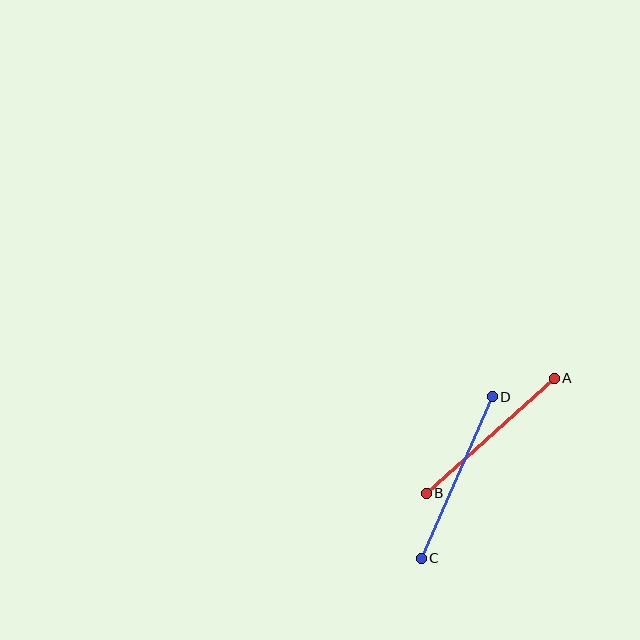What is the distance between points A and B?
The distance is approximately 172 pixels.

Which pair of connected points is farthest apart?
Points C and D are farthest apart.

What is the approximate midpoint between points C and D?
The midpoint is at approximately (457, 477) pixels.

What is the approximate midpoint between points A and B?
The midpoint is at approximately (490, 436) pixels.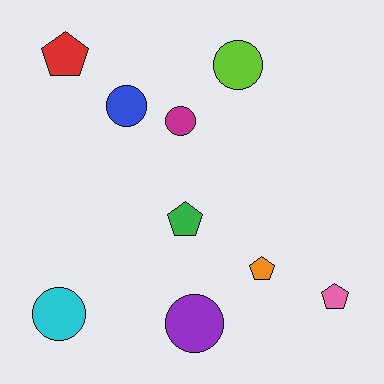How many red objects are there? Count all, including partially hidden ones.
There is 1 red object.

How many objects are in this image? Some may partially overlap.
There are 9 objects.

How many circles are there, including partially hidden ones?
There are 5 circles.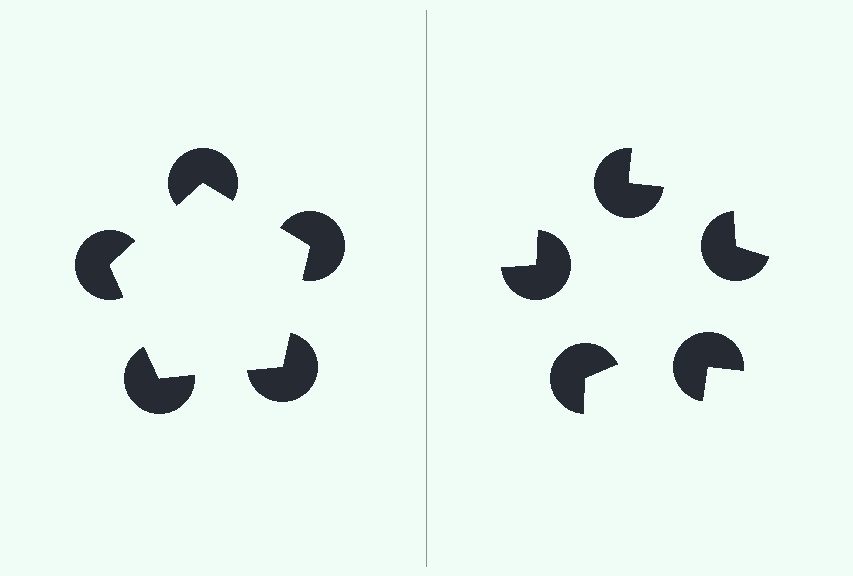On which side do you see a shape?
An illusory pentagon appears on the left side. On the right side the wedge cuts are rotated, so no coherent shape forms.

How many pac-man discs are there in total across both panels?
10 — 5 on each side.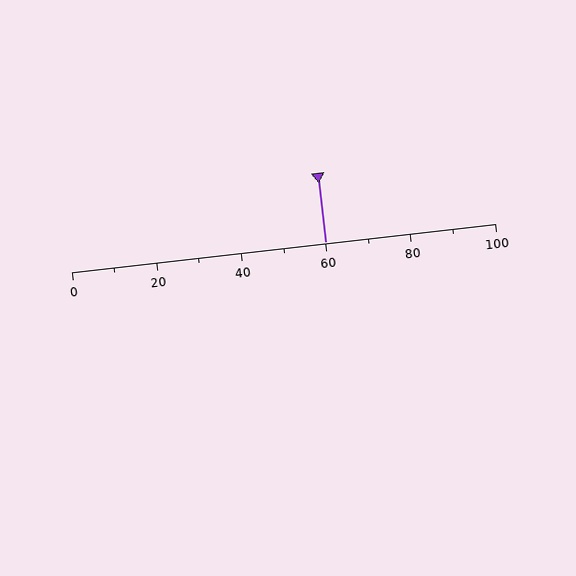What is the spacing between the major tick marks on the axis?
The major ticks are spaced 20 apart.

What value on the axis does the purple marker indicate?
The marker indicates approximately 60.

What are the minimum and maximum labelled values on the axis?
The axis runs from 0 to 100.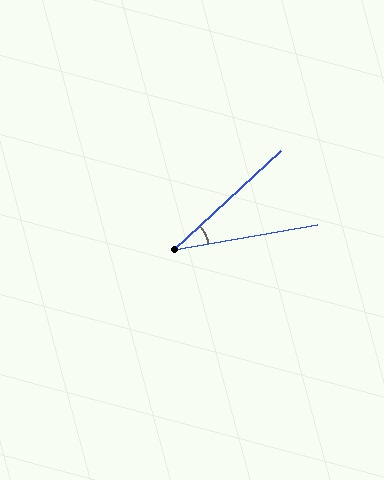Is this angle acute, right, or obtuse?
It is acute.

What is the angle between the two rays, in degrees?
Approximately 33 degrees.